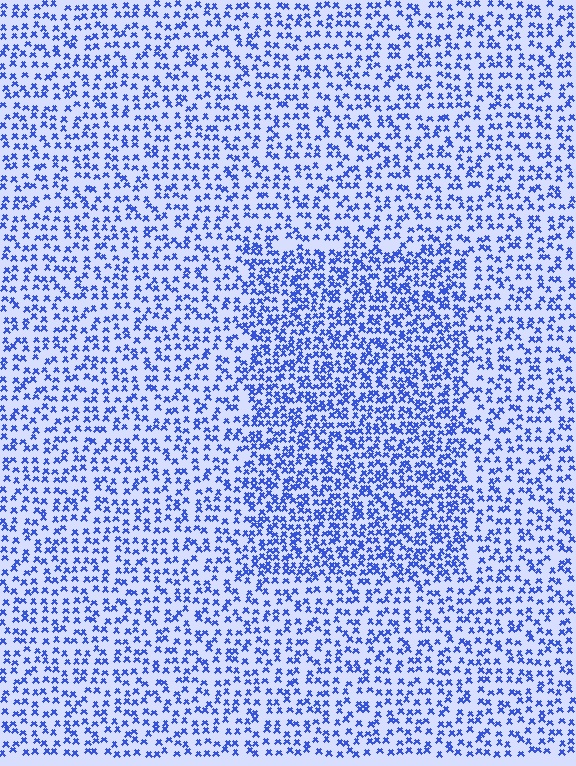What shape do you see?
I see a rectangle.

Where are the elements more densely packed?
The elements are more densely packed inside the rectangle boundary.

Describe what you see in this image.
The image contains small blue elements arranged at two different densities. A rectangle-shaped region is visible where the elements are more densely packed than the surrounding area.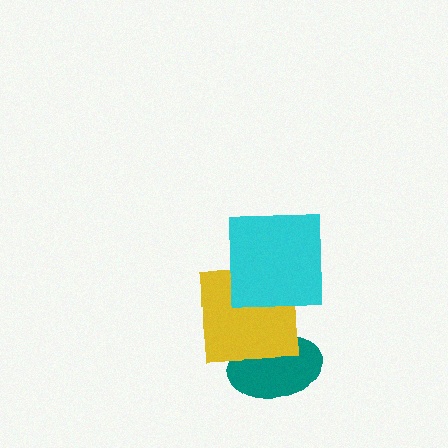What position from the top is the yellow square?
The yellow square is 2nd from the top.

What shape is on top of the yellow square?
The cyan square is on top of the yellow square.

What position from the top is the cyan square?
The cyan square is 1st from the top.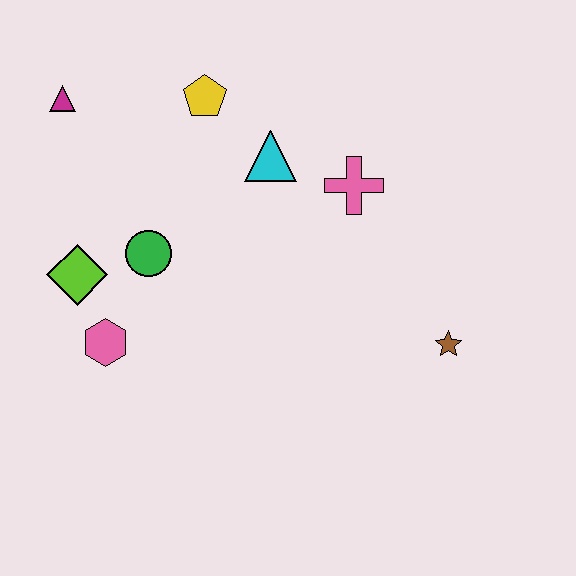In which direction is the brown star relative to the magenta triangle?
The brown star is to the right of the magenta triangle.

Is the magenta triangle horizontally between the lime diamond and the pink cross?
No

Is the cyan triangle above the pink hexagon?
Yes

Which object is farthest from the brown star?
The magenta triangle is farthest from the brown star.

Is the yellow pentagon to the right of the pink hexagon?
Yes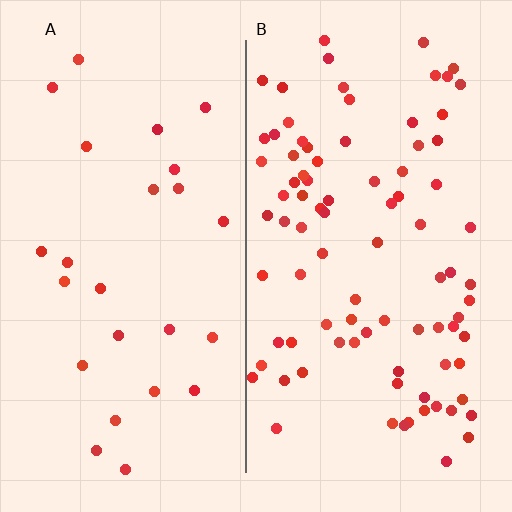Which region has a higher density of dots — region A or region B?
B (the right).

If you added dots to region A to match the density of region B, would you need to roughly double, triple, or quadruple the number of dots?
Approximately triple.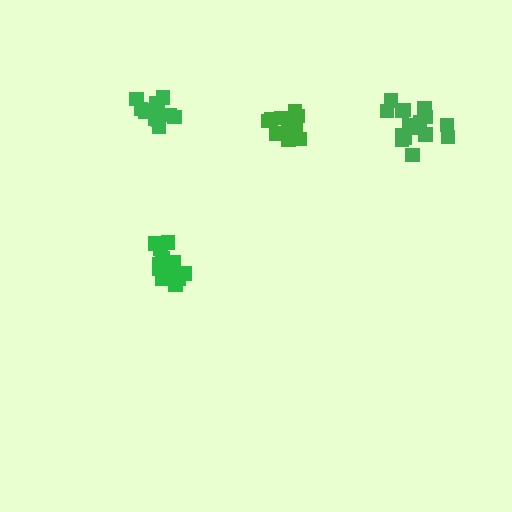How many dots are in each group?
Group 1: 13 dots, Group 2: 13 dots, Group 3: 17 dots, Group 4: 16 dots (59 total).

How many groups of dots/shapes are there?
There are 4 groups.